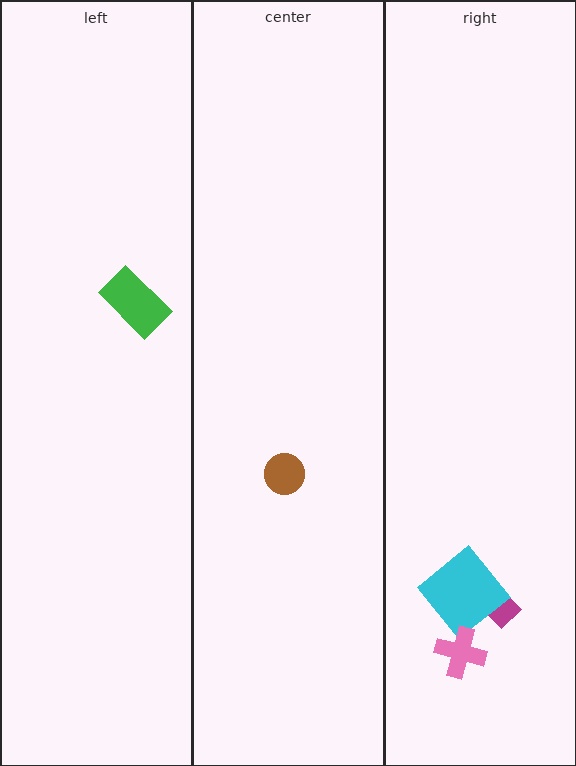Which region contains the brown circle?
The center region.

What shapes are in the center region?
The brown circle.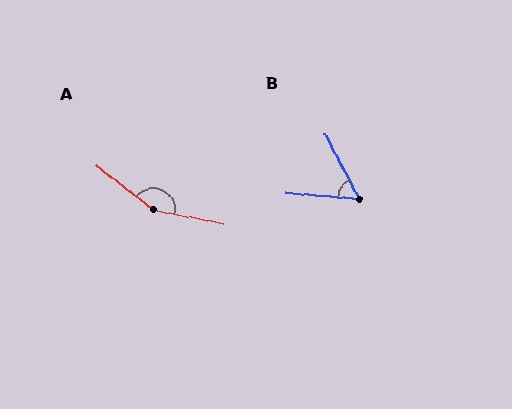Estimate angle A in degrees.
Approximately 153 degrees.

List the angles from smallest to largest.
B (58°), A (153°).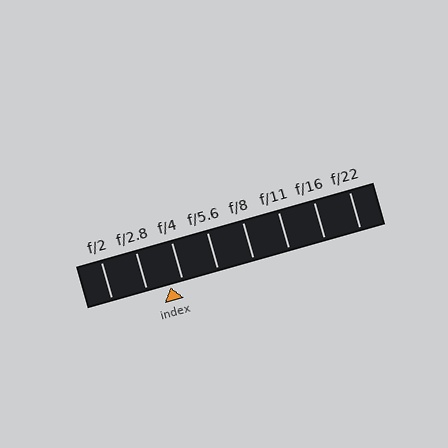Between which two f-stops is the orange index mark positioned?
The index mark is between f/2.8 and f/4.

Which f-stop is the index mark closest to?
The index mark is closest to f/4.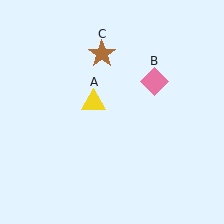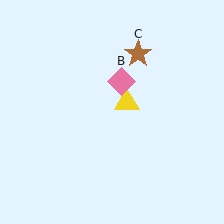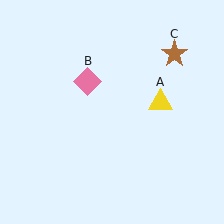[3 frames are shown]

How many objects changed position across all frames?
3 objects changed position: yellow triangle (object A), pink diamond (object B), brown star (object C).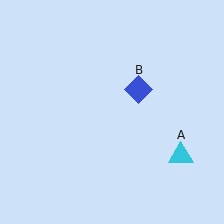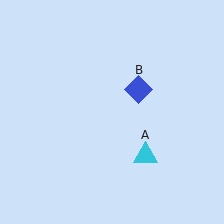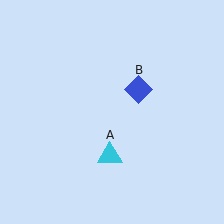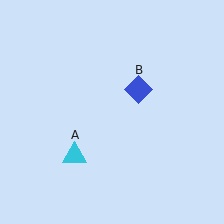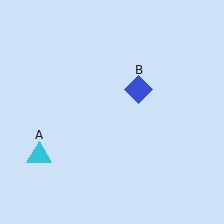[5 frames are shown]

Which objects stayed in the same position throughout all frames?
Blue diamond (object B) remained stationary.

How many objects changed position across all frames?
1 object changed position: cyan triangle (object A).